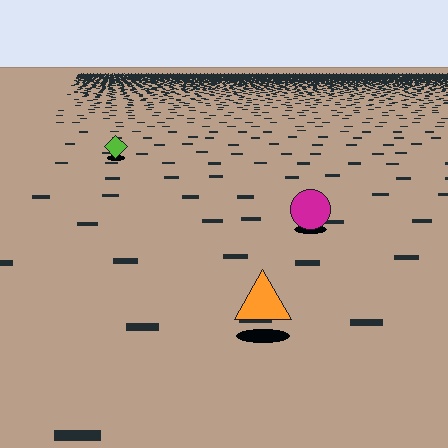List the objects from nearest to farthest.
From nearest to farthest: the orange triangle, the magenta circle, the lime diamond.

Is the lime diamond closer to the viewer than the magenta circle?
No. The magenta circle is closer — you can tell from the texture gradient: the ground texture is coarser near it.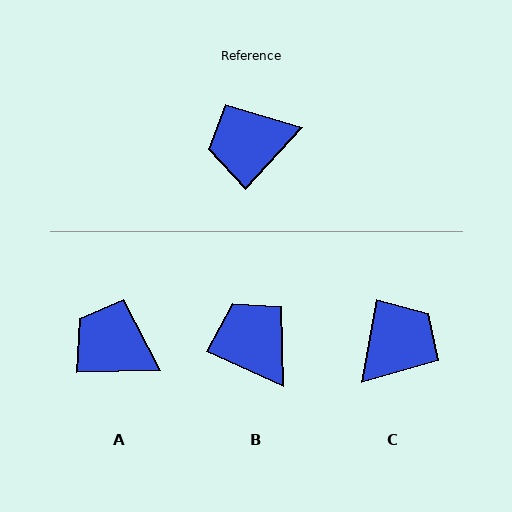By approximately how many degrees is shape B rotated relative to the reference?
Approximately 72 degrees clockwise.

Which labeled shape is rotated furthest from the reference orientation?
C, about 148 degrees away.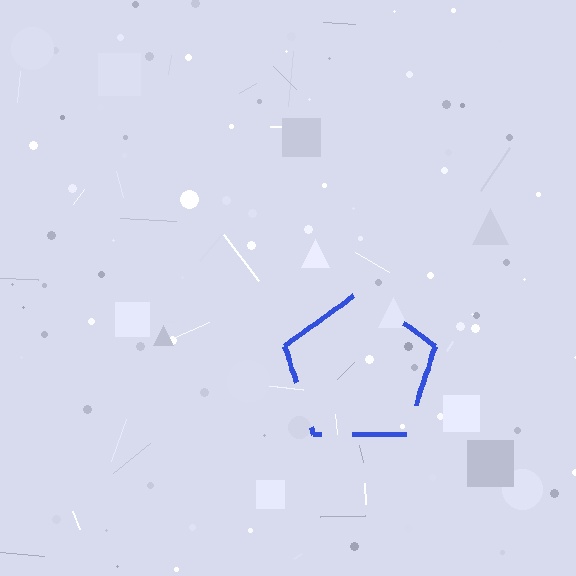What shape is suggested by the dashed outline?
The dashed outline suggests a pentagon.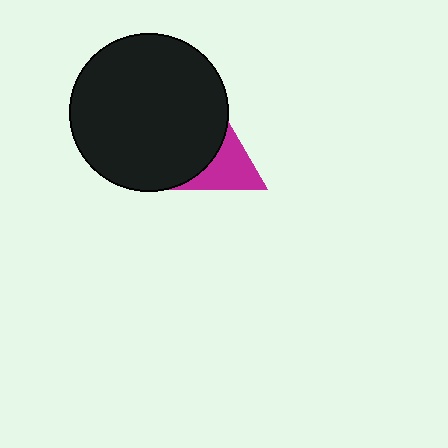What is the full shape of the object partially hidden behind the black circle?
The partially hidden object is a magenta triangle.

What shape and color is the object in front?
The object in front is a black circle.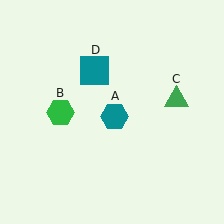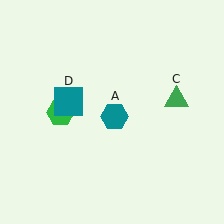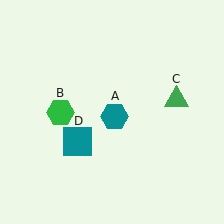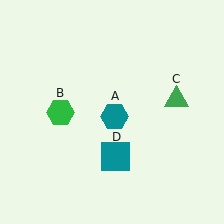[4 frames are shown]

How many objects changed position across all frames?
1 object changed position: teal square (object D).